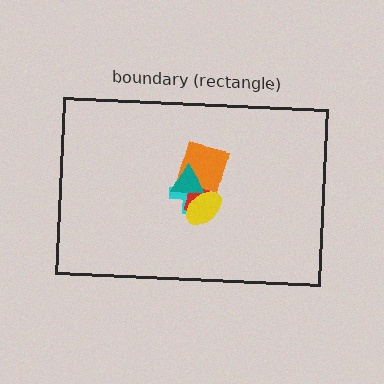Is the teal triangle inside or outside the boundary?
Inside.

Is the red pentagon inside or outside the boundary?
Inside.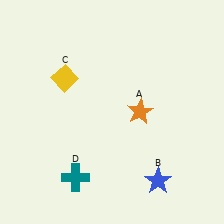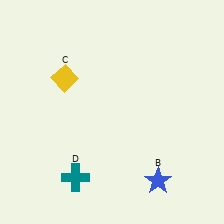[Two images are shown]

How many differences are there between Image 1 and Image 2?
There is 1 difference between the two images.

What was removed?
The orange star (A) was removed in Image 2.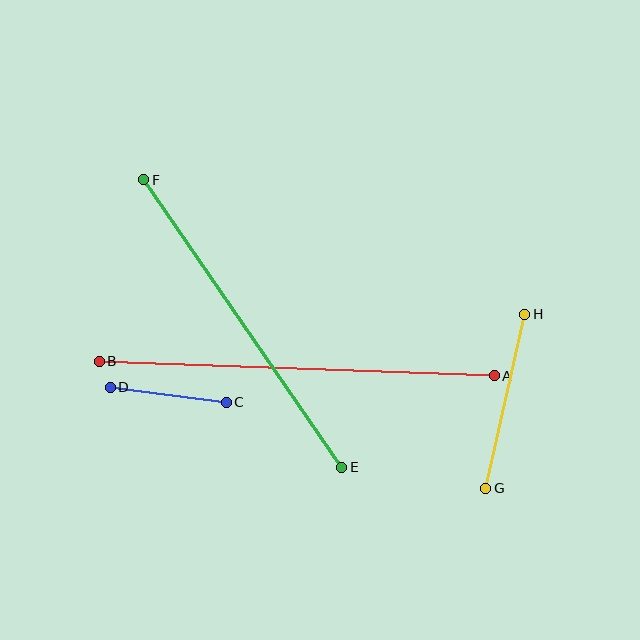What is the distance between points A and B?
The distance is approximately 396 pixels.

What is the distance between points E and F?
The distance is approximately 349 pixels.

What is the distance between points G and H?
The distance is approximately 178 pixels.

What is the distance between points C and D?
The distance is approximately 117 pixels.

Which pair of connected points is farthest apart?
Points A and B are farthest apart.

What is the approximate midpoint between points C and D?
The midpoint is at approximately (168, 395) pixels.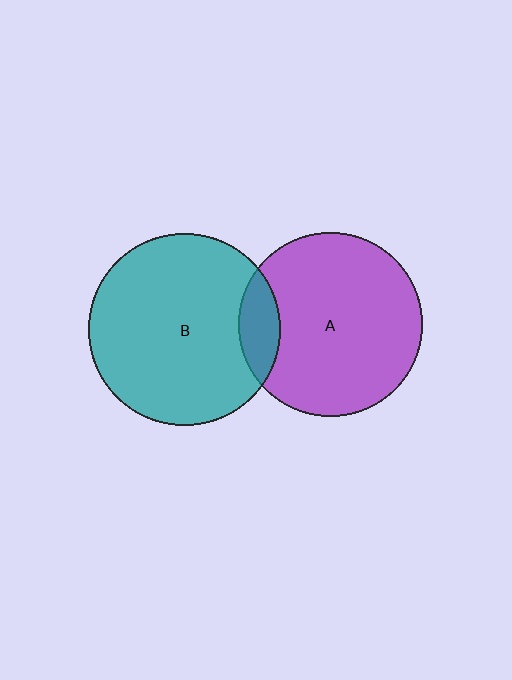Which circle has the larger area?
Circle B (teal).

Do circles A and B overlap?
Yes.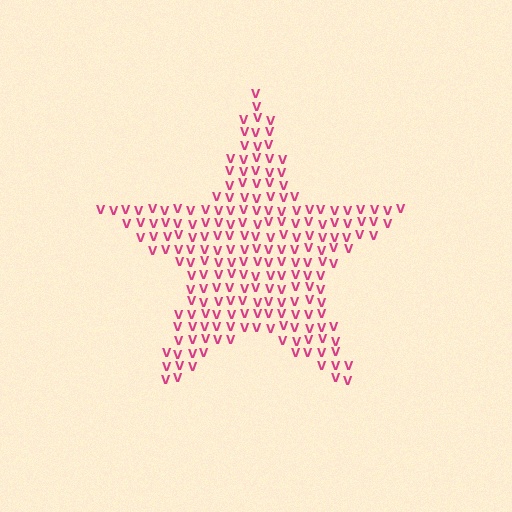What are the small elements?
The small elements are letter V's.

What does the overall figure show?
The overall figure shows a star.